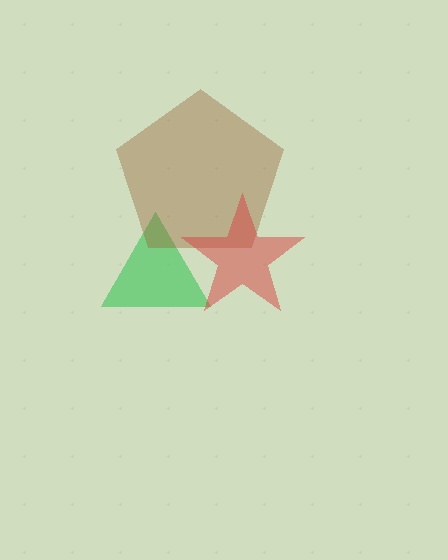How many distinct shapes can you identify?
There are 3 distinct shapes: a green triangle, a brown pentagon, a red star.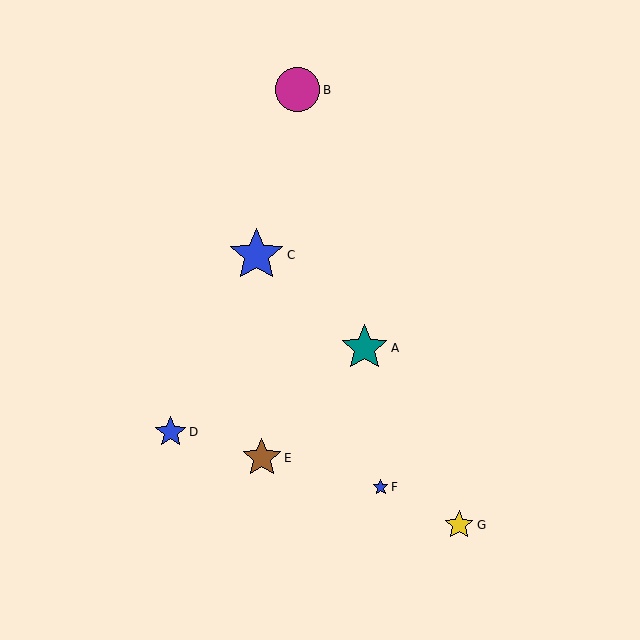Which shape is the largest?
The blue star (labeled C) is the largest.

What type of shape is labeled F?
Shape F is a blue star.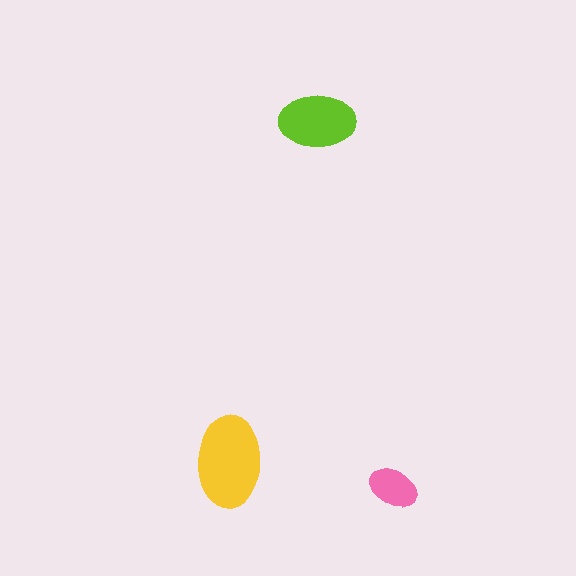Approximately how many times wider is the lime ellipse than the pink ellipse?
About 1.5 times wider.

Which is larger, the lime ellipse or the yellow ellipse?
The yellow one.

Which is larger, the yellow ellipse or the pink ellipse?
The yellow one.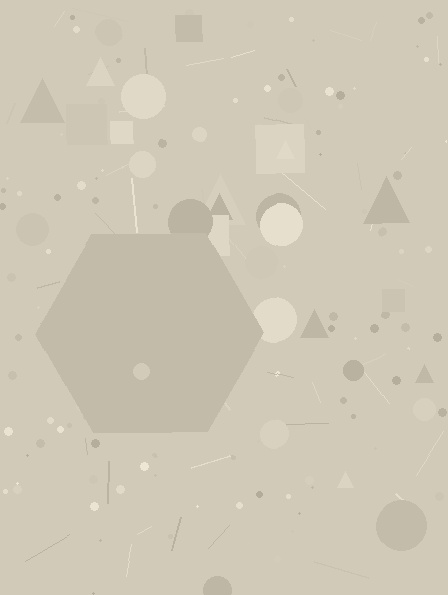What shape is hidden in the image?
A hexagon is hidden in the image.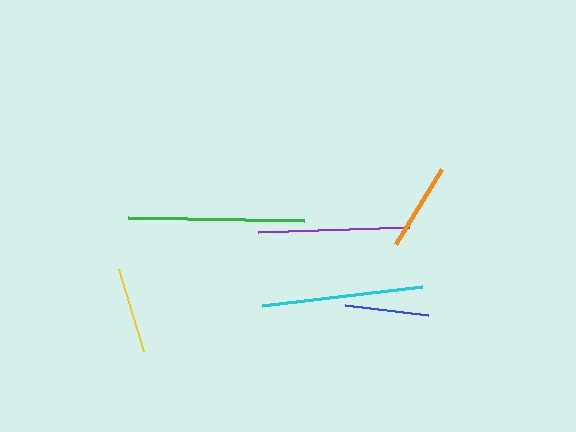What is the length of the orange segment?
The orange segment is approximately 89 pixels long.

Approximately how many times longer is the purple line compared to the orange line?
The purple line is approximately 1.7 times the length of the orange line.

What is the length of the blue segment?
The blue segment is approximately 84 pixels long.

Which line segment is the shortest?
The blue line is the shortest at approximately 84 pixels.